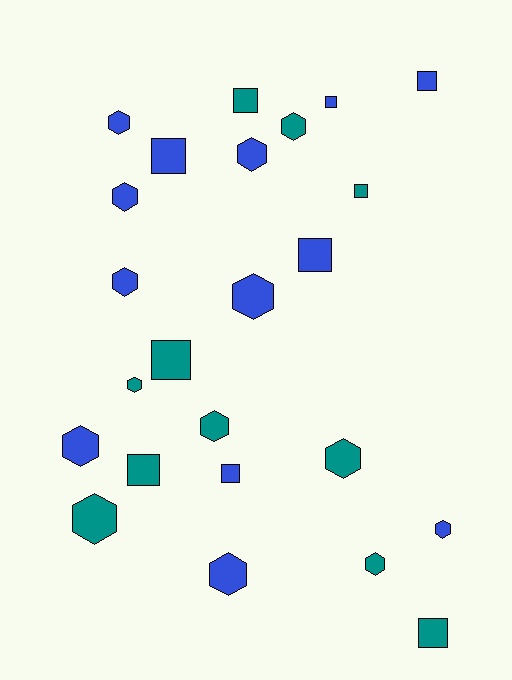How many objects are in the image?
There are 24 objects.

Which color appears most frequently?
Blue, with 13 objects.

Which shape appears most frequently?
Hexagon, with 14 objects.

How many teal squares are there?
There are 5 teal squares.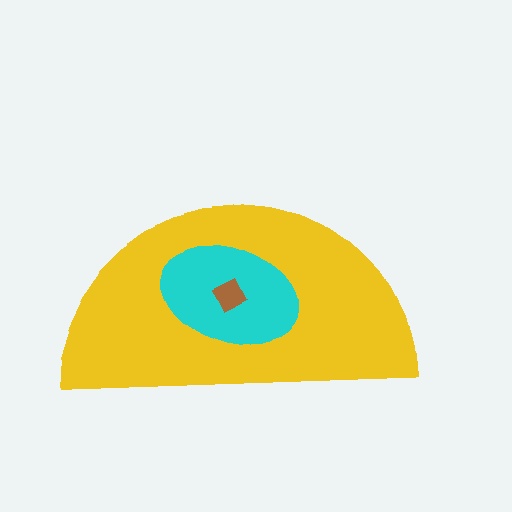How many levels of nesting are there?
3.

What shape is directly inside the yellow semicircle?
The cyan ellipse.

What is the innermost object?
The brown diamond.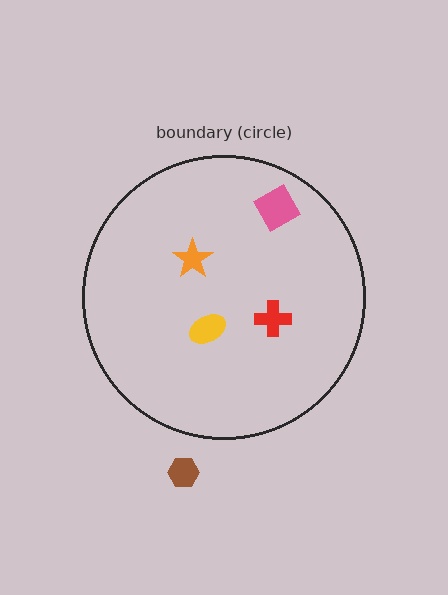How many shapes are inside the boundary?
4 inside, 1 outside.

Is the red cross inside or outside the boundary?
Inside.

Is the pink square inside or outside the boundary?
Inside.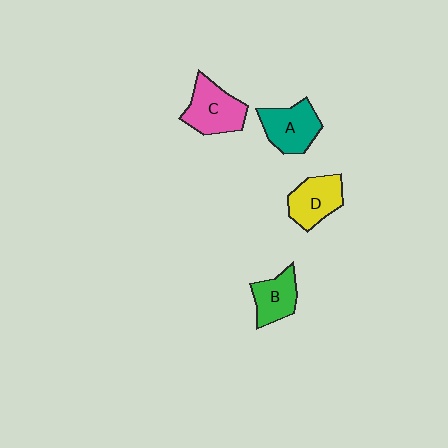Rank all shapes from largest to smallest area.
From largest to smallest: C (pink), A (teal), D (yellow), B (green).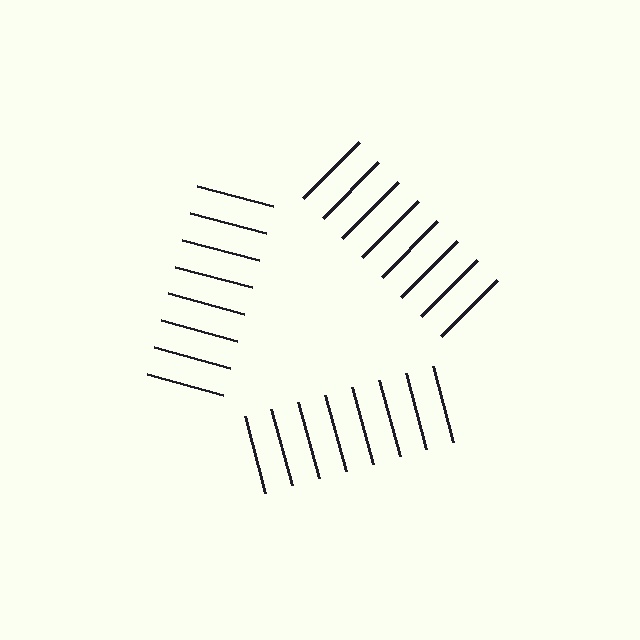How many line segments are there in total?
24 — 8 along each of the 3 edges.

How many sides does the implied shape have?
3 sides — the line-ends trace a triangle.